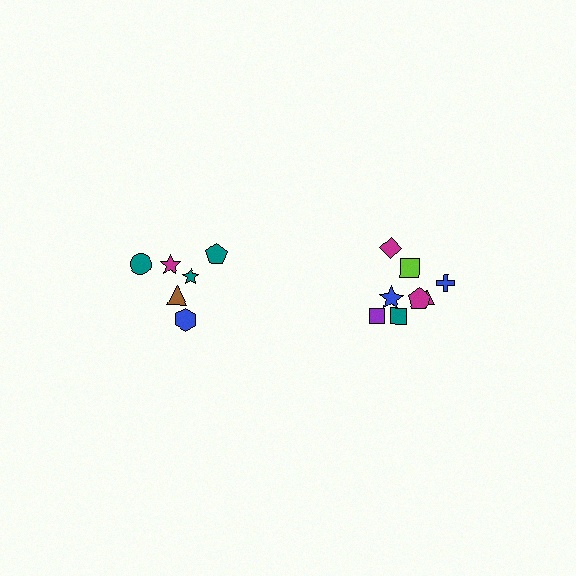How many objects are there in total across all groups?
There are 14 objects.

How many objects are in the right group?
There are 8 objects.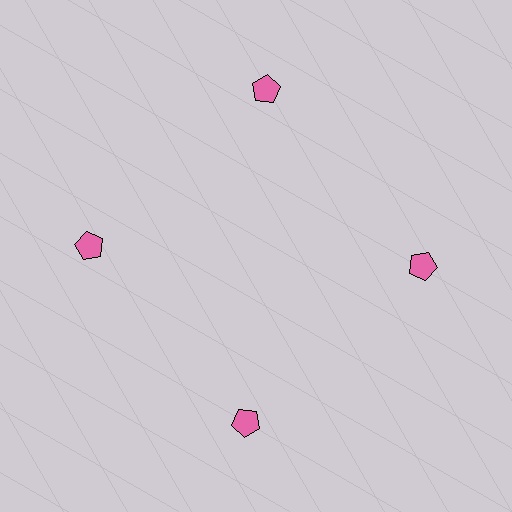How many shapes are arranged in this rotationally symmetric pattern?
There are 4 shapes, arranged in 4 groups of 1.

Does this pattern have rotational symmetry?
Yes, this pattern has 4-fold rotational symmetry. It looks the same after rotating 90 degrees around the center.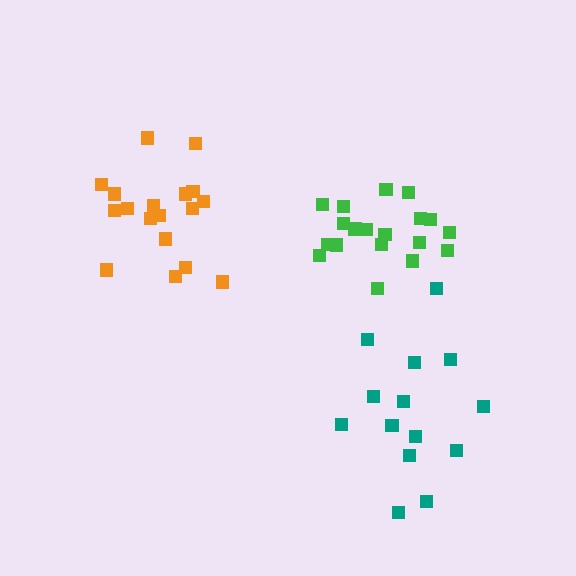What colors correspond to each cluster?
The clusters are colored: green, orange, teal.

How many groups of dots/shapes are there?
There are 3 groups.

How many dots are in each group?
Group 1: 20 dots, Group 2: 18 dots, Group 3: 14 dots (52 total).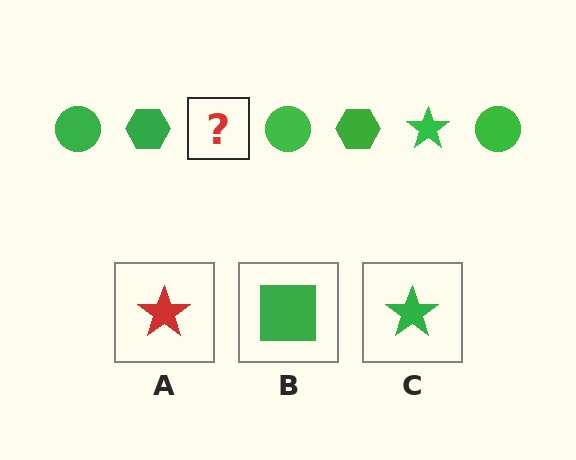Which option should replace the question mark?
Option C.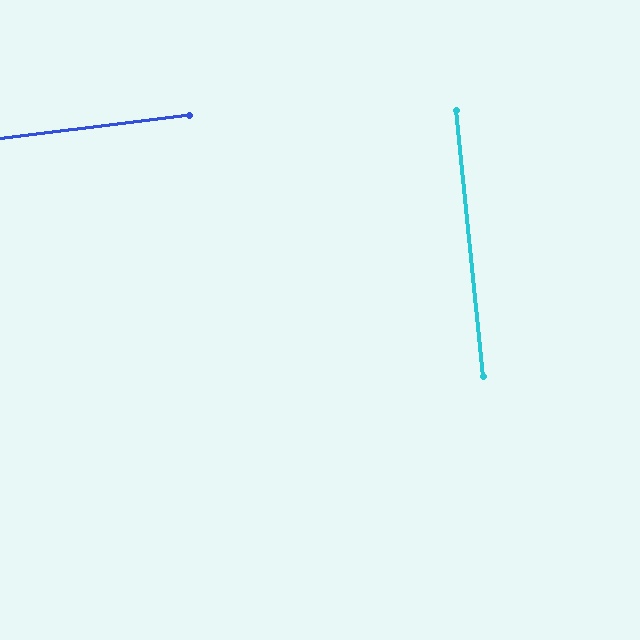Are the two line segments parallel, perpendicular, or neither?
Perpendicular — they meet at approximately 89°.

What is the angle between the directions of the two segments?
Approximately 89 degrees.